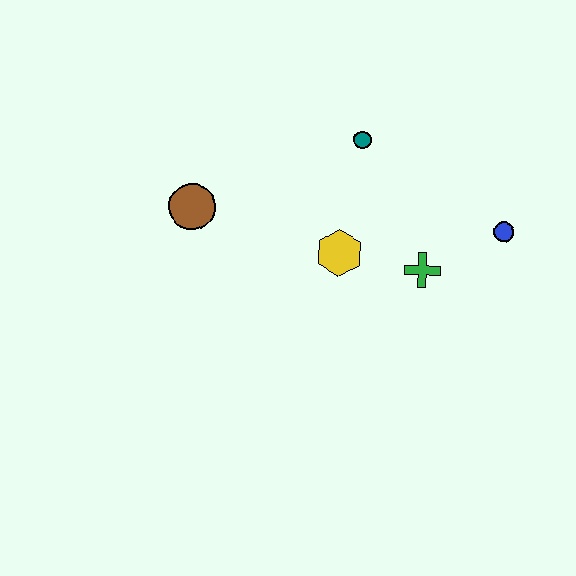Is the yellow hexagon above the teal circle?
No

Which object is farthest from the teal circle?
The brown circle is farthest from the teal circle.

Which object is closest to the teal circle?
The yellow hexagon is closest to the teal circle.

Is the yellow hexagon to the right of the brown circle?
Yes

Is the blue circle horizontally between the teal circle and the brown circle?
No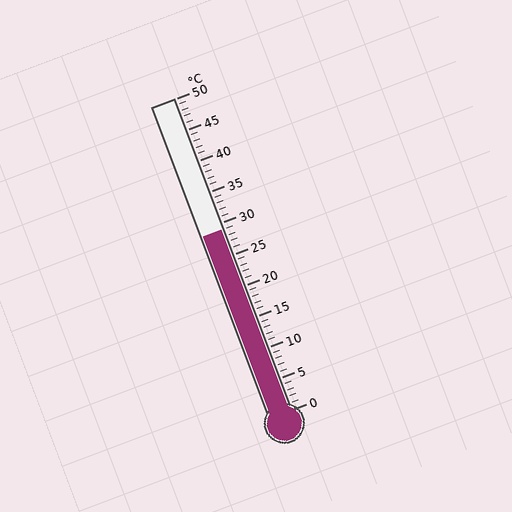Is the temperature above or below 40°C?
The temperature is below 40°C.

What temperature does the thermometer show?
The thermometer shows approximately 29°C.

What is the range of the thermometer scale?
The thermometer scale ranges from 0°C to 50°C.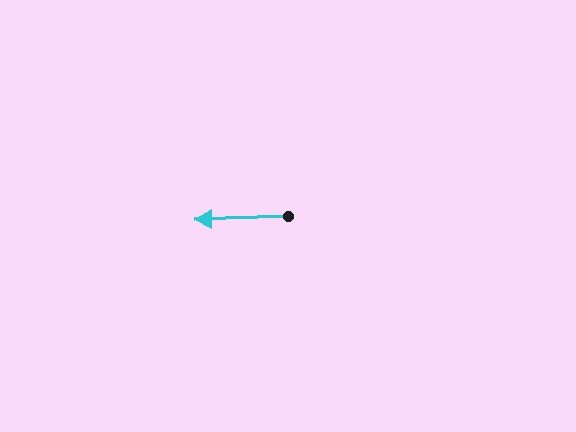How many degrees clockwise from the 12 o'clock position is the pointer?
Approximately 268 degrees.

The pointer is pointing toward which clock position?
Roughly 9 o'clock.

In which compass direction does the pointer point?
West.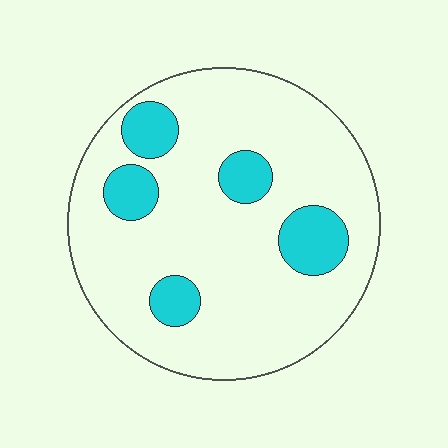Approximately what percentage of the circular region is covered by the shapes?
Approximately 15%.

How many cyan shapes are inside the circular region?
5.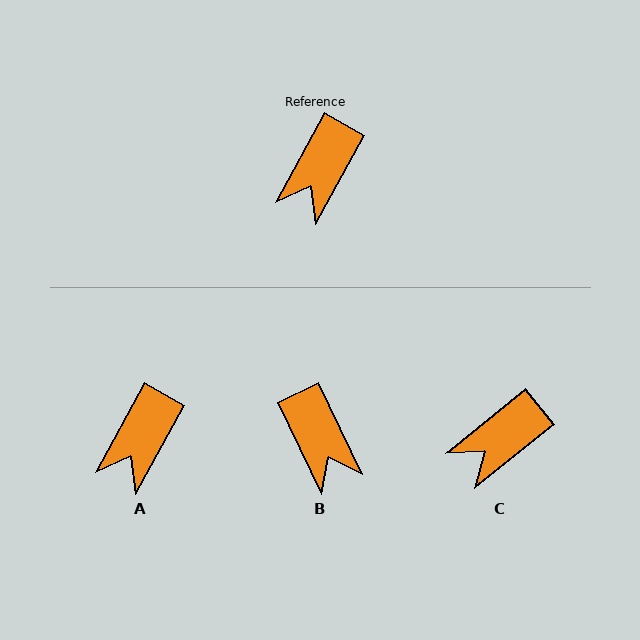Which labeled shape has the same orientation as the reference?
A.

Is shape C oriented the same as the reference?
No, it is off by about 22 degrees.